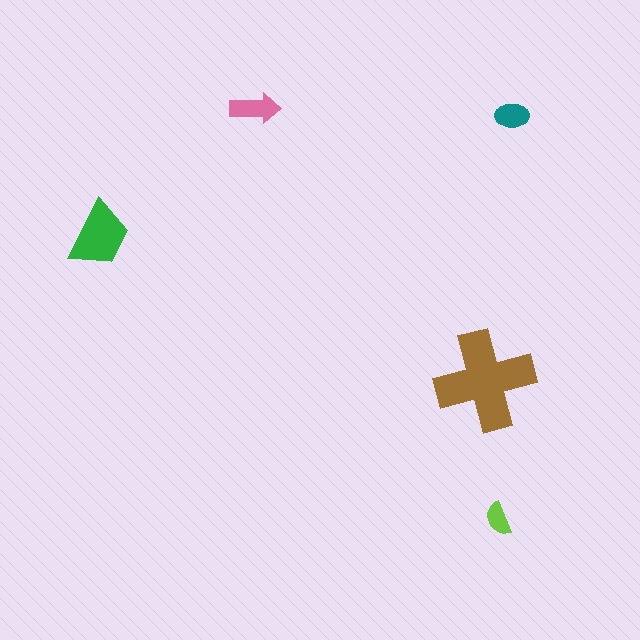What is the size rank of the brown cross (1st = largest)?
1st.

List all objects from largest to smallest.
The brown cross, the green trapezoid, the pink arrow, the teal ellipse, the lime semicircle.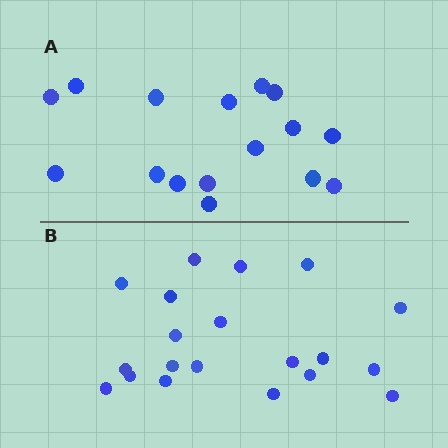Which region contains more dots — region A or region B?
Region B (the bottom region) has more dots.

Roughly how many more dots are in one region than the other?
Region B has about 4 more dots than region A.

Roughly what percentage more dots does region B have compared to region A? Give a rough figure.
About 25% more.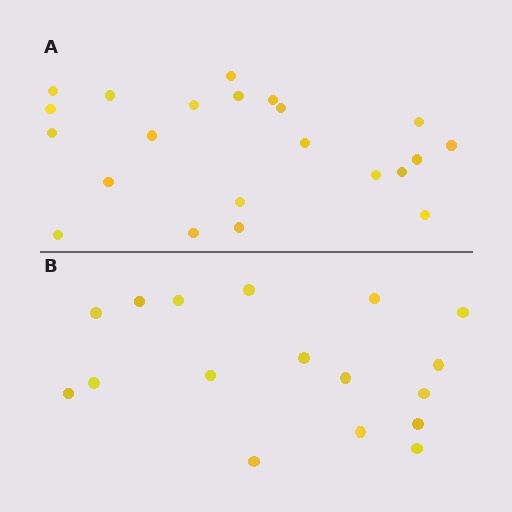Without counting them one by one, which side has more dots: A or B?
Region A (the top region) has more dots.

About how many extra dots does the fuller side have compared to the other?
Region A has about 5 more dots than region B.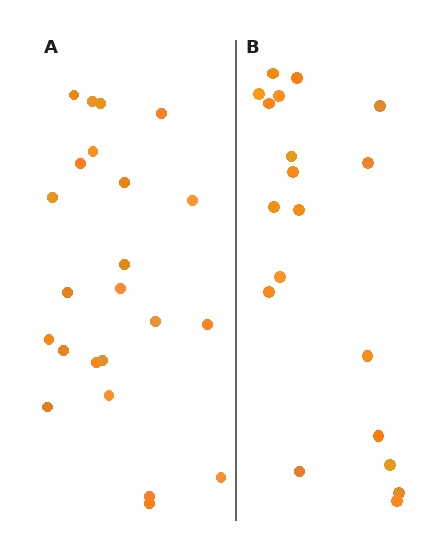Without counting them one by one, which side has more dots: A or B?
Region A (the left region) has more dots.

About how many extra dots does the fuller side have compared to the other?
Region A has about 4 more dots than region B.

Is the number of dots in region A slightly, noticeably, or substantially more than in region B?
Region A has only slightly more — the two regions are fairly close. The ratio is roughly 1.2 to 1.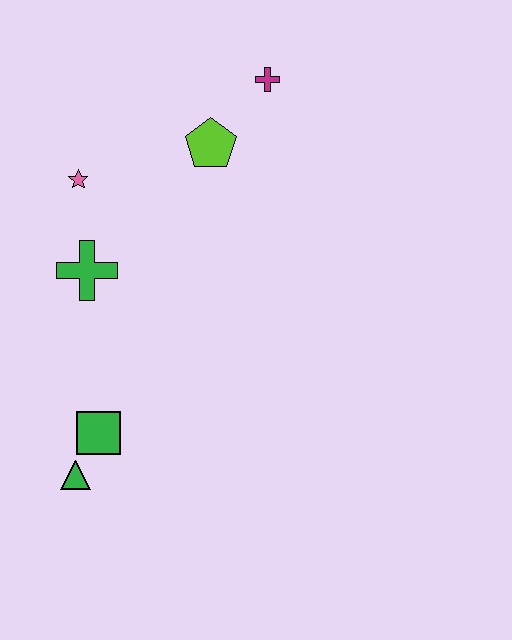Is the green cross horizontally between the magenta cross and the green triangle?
Yes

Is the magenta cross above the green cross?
Yes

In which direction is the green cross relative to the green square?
The green cross is above the green square.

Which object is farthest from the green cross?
The magenta cross is farthest from the green cross.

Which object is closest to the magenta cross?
The lime pentagon is closest to the magenta cross.